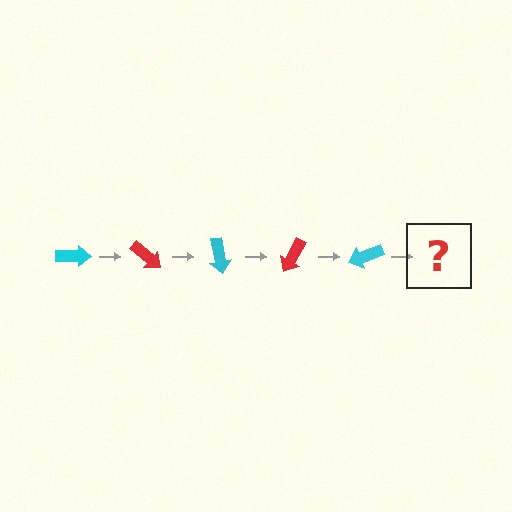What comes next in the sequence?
The next element should be a red arrow, rotated 200 degrees from the start.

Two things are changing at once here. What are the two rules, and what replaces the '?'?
The two rules are that it rotates 40 degrees each step and the color cycles through cyan and red. The '?' should be a red arrow, rotated 200 degrees from the start.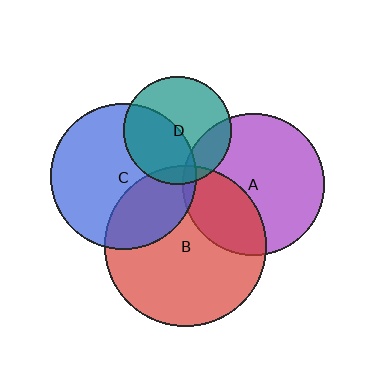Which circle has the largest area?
Circle B (red).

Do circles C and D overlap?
Yes.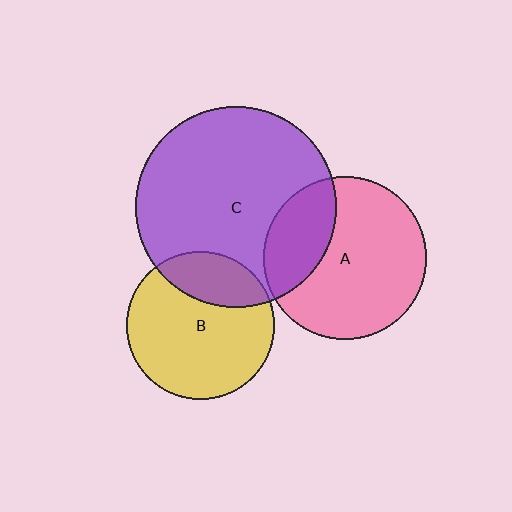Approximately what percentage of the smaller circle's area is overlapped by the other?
Approximately 25%.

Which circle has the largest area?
Circle C (purple).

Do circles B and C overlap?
Yes.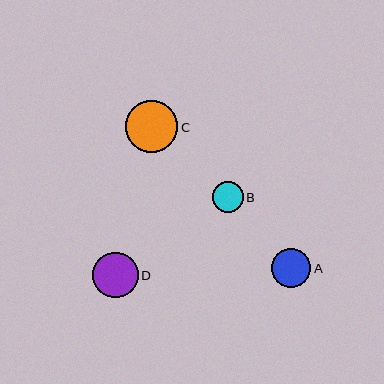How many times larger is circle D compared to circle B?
Circle D is approximately 1.5 times the size of circle B.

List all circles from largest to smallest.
From largest to smallest: C, D, A, B.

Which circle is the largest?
Circle C is the largest with a size of approximately 52 pixels.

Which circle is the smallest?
Circle B is the smallest with a size of approximately 31 pixels.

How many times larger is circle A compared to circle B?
Circle A is approximately 1.3 times the size of circle B.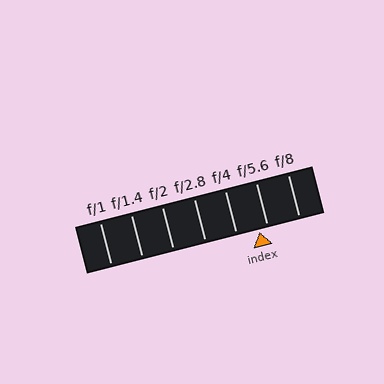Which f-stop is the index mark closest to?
The index mark is closest to f/5.6.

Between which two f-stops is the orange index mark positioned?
The index mark is between f/4 and f/5.6.